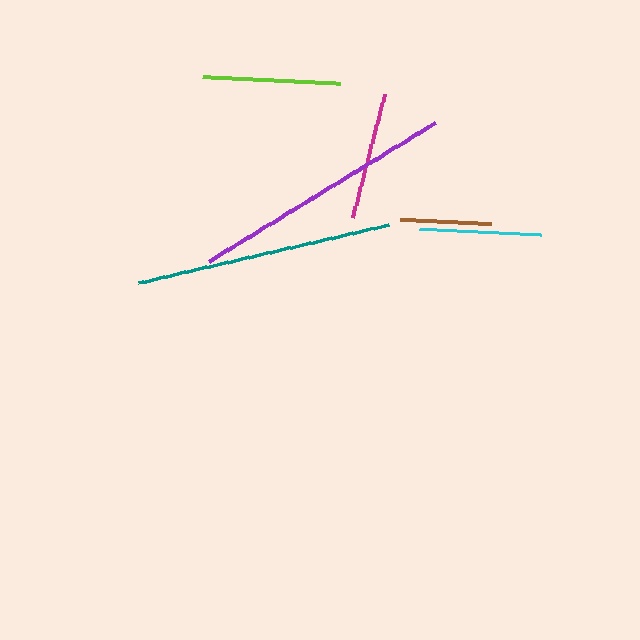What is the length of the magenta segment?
The magenta segment is approximately 129 pixels long.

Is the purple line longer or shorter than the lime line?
The purple line is longer than the lime line.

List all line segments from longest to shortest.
From longest to shortest: purple, teal, lime, magenta, cyan, brown.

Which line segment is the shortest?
The brown line is the shortest at approximately 90 pixels.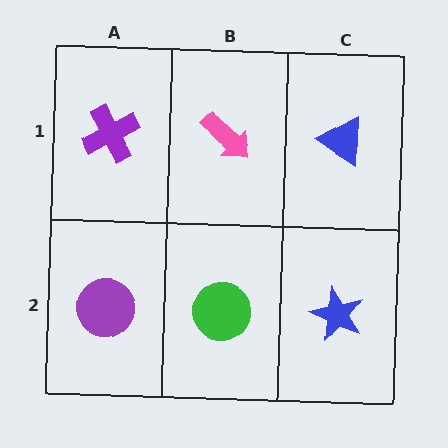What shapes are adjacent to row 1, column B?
A green circle (row 2, column B), a purple cross (row 1, column A), a blue triangle (row 1, column C).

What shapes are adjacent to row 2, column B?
A pink arrow (row 1, column B), a purple circle (row 2, column A), a blue star (row 2, column C).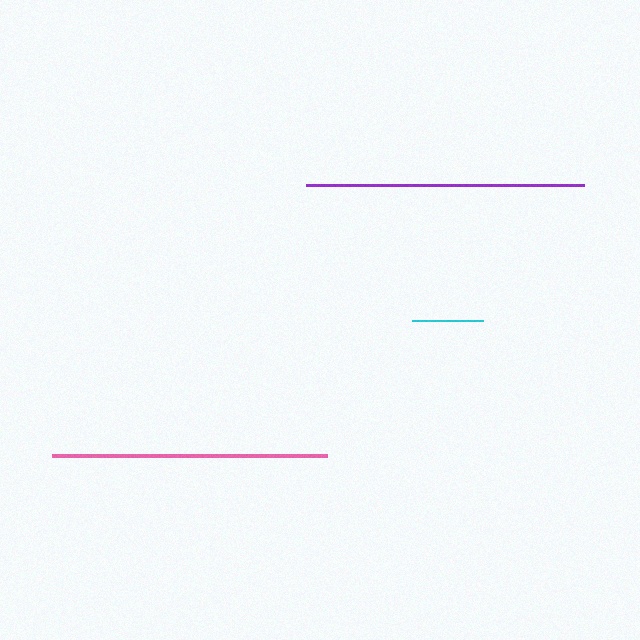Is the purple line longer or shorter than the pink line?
The purple line is longer than the pink line.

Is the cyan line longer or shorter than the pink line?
The pink line is longer than the cyan line.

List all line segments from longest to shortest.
From longest to shortest: purple, pink, cyan.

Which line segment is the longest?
The purple line is the longest at approximately 279 pixels.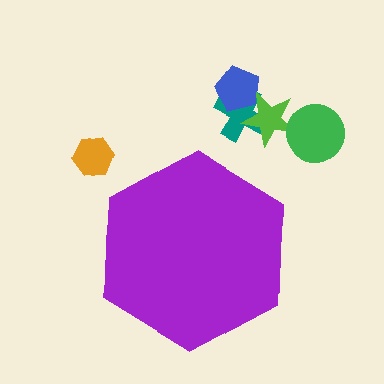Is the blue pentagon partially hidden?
No, the blue pentagon is fully visible.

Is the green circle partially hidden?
No, the green circle is fully visible.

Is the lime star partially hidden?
No, the lime star is fully visible.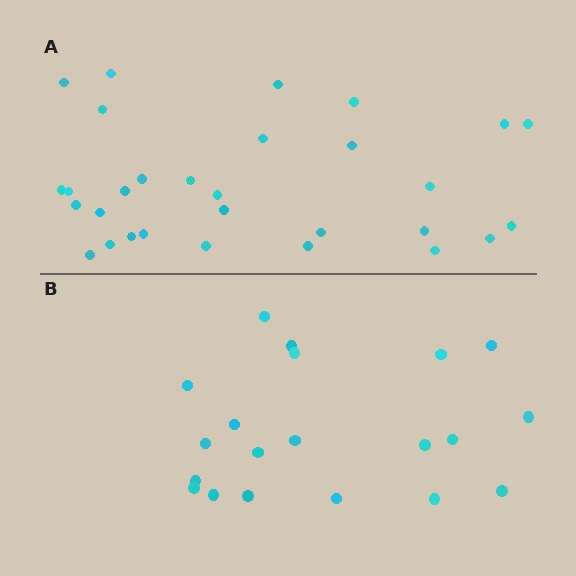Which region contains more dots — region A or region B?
Region A (the top region) has more dots.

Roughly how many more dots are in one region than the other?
Region A has roughly 10 or so more dots than region B.